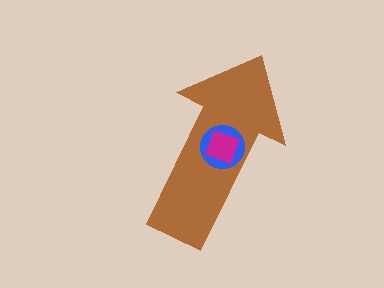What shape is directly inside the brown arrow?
The blue circle.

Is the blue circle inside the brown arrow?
Yes.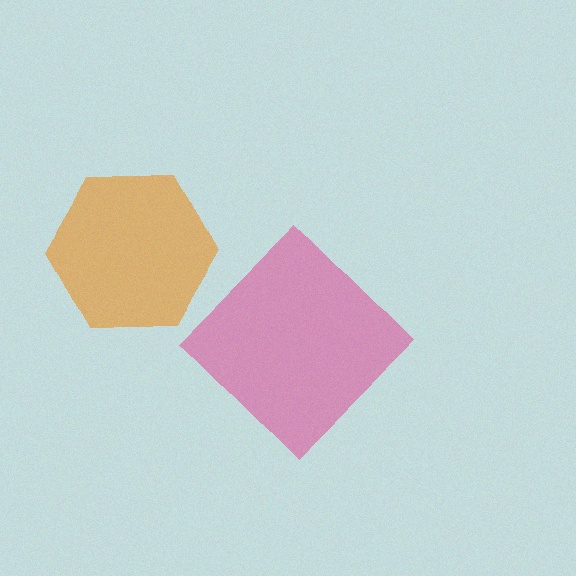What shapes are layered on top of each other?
The layered shapes are: an orange hexagon, a pink diamond.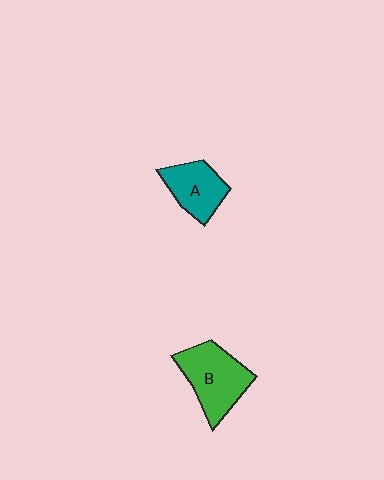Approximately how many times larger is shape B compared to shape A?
Approximately 1.4 times.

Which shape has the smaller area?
Shape A (teal).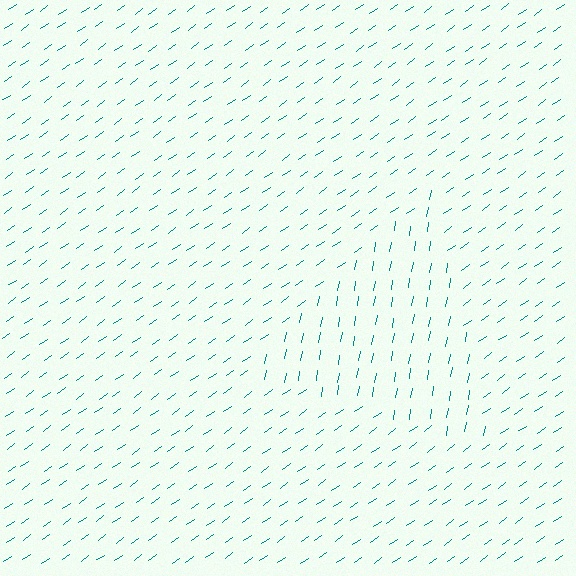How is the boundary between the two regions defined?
The boundary is defined purely by a change in line orientation (approximately 45 degrees difference). All lines are the same color and thickness.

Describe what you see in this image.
The image is filled with small teal line segments. A triangle region in the image has lines oriented differently from the surrounding lines, creating a visible texture boundary.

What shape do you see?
I see a triangle.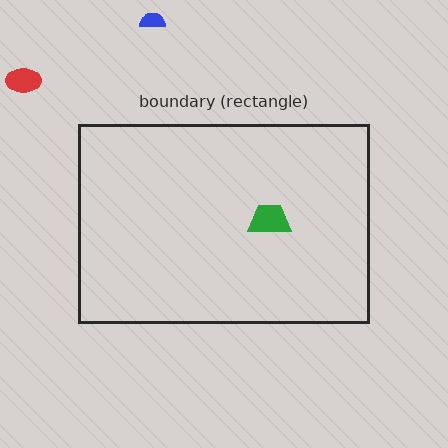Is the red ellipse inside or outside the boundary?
Outside.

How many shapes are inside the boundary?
1 inside, 2 outside.